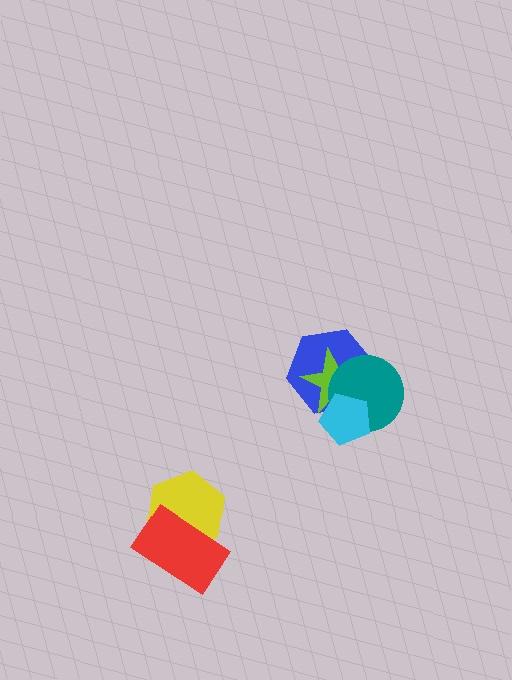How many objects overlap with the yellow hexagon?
1 object overlaps with the yellow hexagon.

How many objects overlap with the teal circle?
3 objects overlap with the teal circle.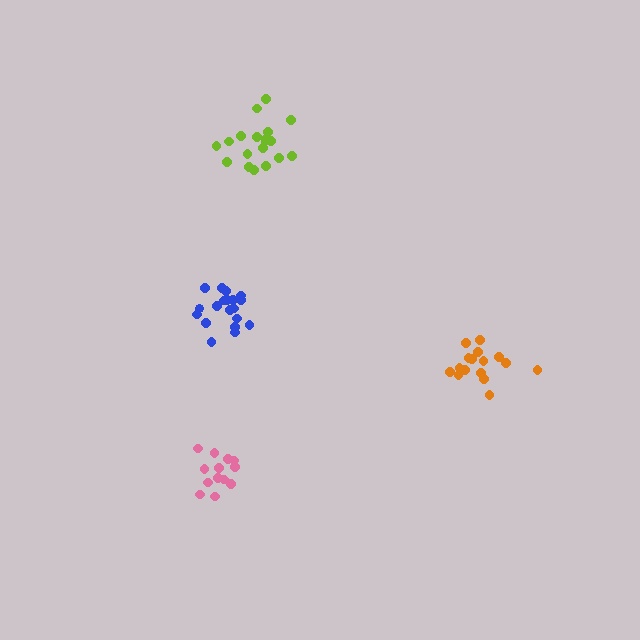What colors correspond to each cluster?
The clusters are colored: orange, pink, blue, lime.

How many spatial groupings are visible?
There are 4 spatial groupings.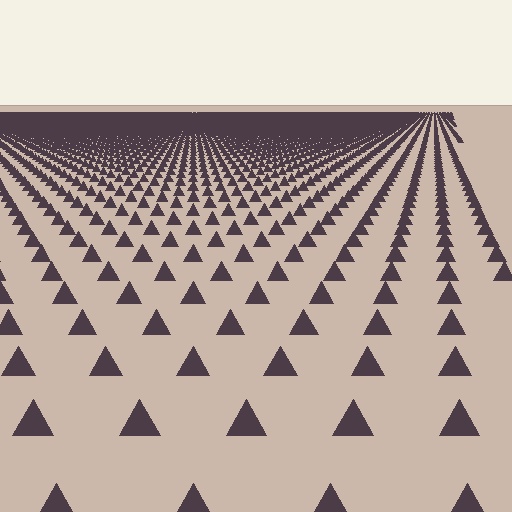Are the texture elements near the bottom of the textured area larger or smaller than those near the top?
Larger. Near the bottom, elements are closer to the viewer and appear at a bigger on-screen size.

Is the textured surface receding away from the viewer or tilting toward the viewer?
The surface is receding away from the viewer. Texture elements get smaller and denser toward the top.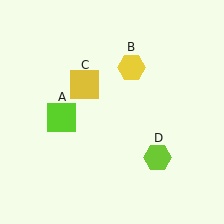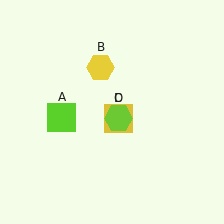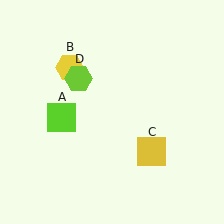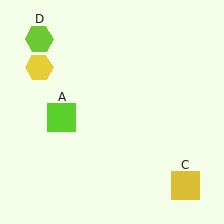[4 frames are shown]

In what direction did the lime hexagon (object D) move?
The lime hexagon (object D) moved up and to the left.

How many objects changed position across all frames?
3 objects changed position: yellow hexagon (object B), yellow square (object C), lime hexagon (object D).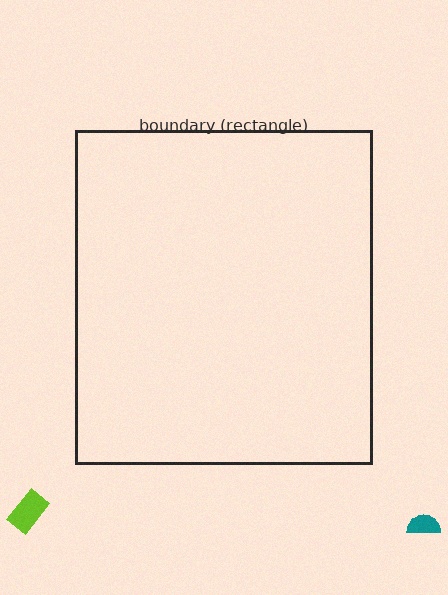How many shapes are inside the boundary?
0 inside, 2 outside.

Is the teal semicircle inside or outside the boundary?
Outside.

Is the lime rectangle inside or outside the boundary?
Outside.